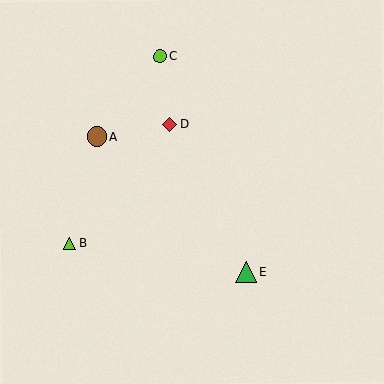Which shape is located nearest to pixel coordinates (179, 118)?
The red diamond (labeled D) at (170, 125) is nearest to that location.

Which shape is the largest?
The green triangle (labeled E) is the largest.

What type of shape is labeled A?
Shape A is a brown circle.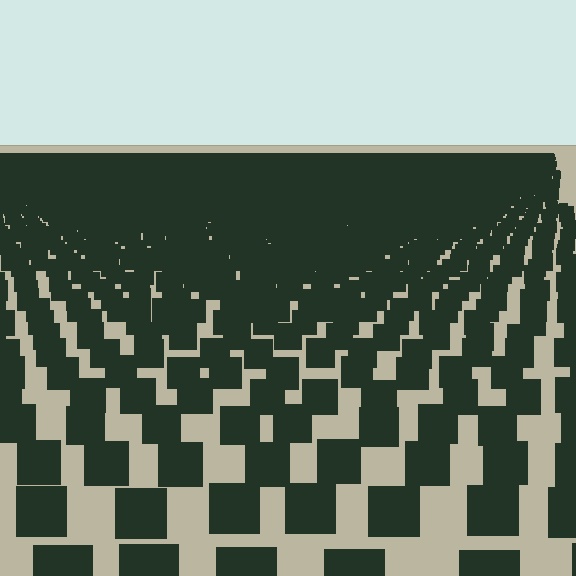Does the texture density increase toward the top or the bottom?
Density increases toward the top.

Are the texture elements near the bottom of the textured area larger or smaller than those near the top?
Larger. Near the bottom, elements are closer to the viewer and appear at a bigger on-screen size.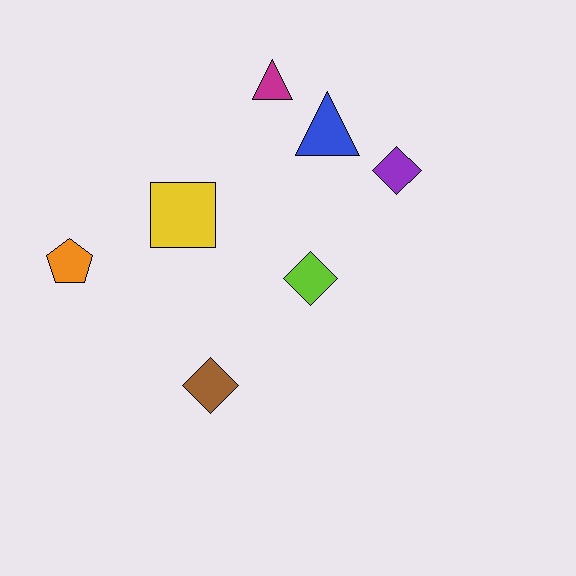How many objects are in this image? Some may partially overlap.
There are 7 objects.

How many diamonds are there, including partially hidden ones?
There are 3 diamonds.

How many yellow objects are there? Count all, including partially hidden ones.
There is 1 yellow object.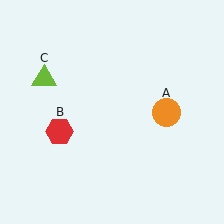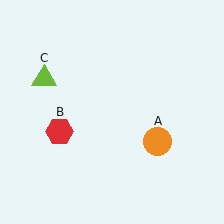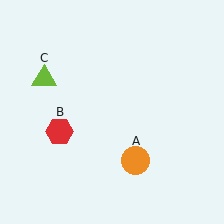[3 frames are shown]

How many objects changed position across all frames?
1 object changed position: orange circle (object A).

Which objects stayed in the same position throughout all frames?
Red hexagon (object B) and lime triangle (object C) remained stationary.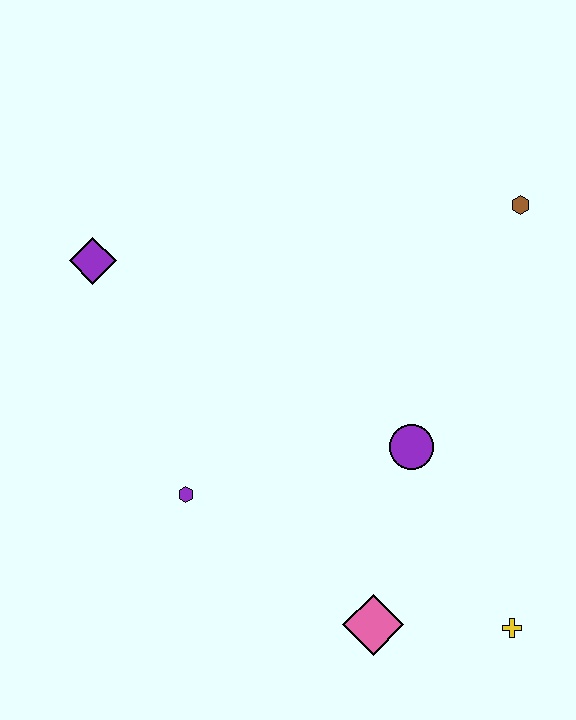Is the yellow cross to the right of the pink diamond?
Yes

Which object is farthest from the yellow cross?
The purple diamond is farthest from the yellow cross.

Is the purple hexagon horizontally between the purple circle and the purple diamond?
Yes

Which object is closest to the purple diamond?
The purple hexagon is closest to the purple diamond.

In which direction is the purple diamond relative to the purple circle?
The purple diamond is to the left of the purple circle.